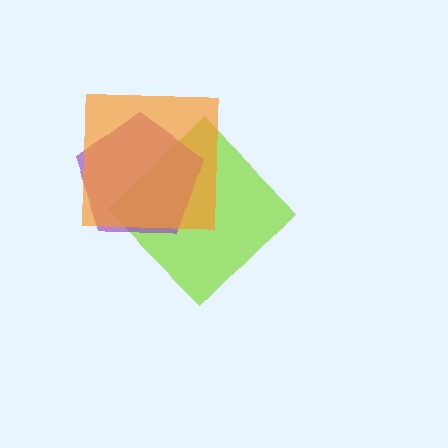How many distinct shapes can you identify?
There are 3 distinct shapes: a lime diamond, a purple pentagon, an orange square.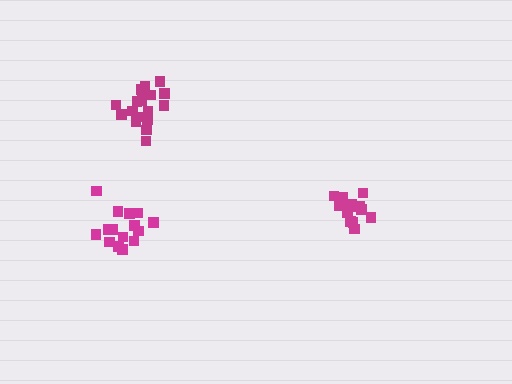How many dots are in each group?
Group 1: 17 dots, Group 2: 15 dots, Group 3: 15 dots (47 total).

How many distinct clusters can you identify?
There are 3 distinct clusters.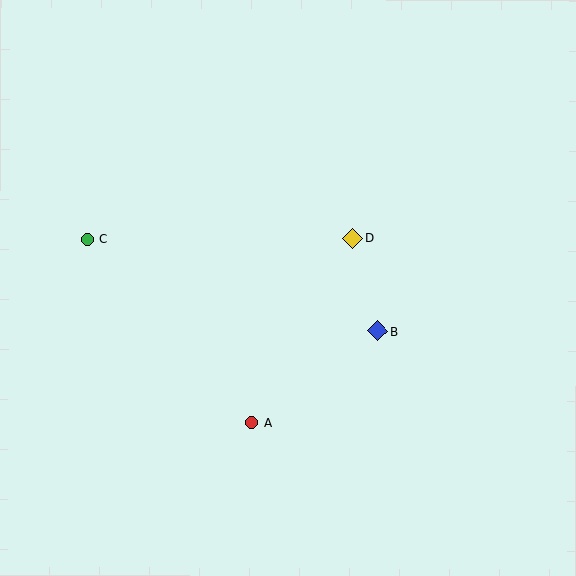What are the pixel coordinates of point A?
Point A is at (252, 423).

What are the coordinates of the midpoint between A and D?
The midpoint between A and D is at (302, 331).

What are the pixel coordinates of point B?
Point B is at (378, 331).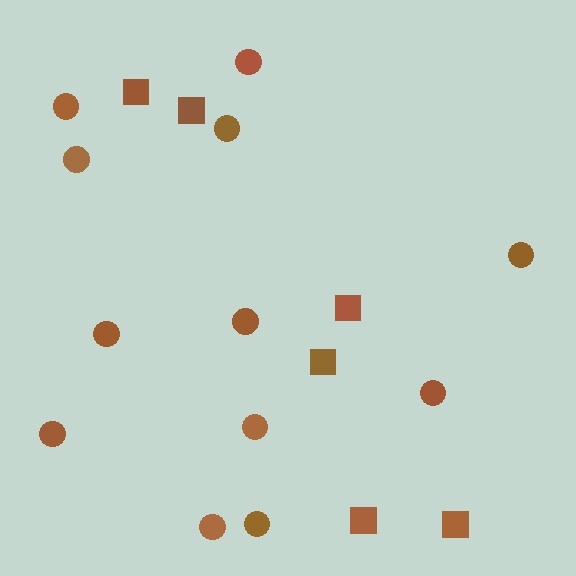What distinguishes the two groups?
There are 2 groups: one group of circles (12) and one group of squares (6).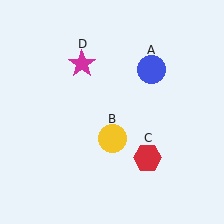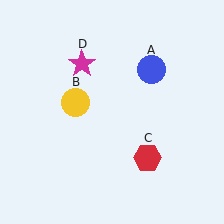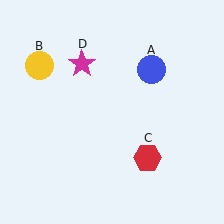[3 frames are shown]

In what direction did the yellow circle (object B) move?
The yellow circle (object B) moved up and to the left.